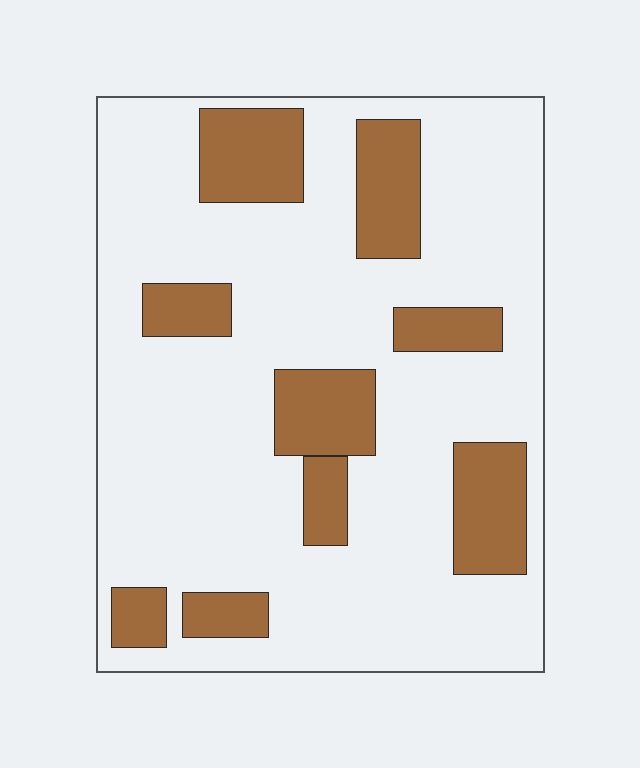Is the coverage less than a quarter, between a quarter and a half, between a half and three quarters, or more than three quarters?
Less than a quarter.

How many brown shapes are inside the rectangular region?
9.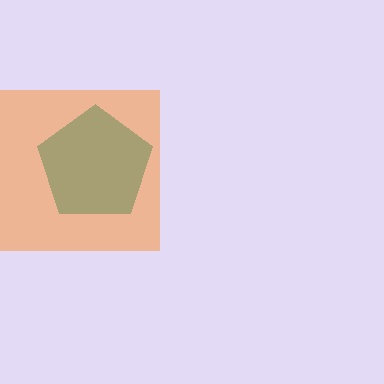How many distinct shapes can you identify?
There are 2 distinct shapes: a teal pentagon, an orange square.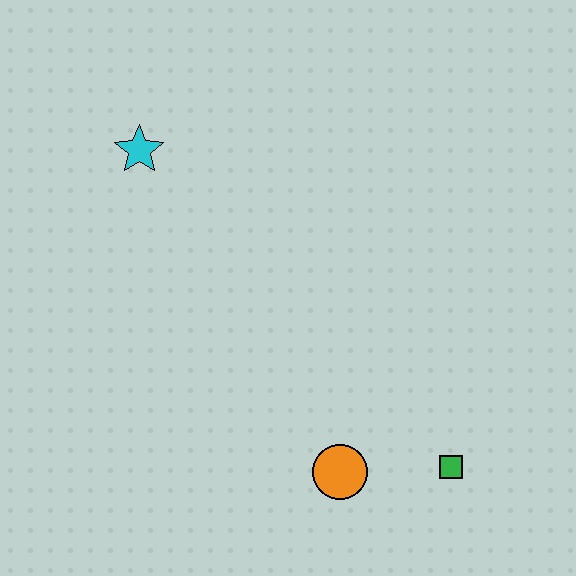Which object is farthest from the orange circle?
The cyan star is farthest from the orange circle.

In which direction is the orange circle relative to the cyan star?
The orange circle is below the cyan star.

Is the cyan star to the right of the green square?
No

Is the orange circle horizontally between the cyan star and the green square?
Yes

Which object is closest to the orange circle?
The green square is closest to the orange circle.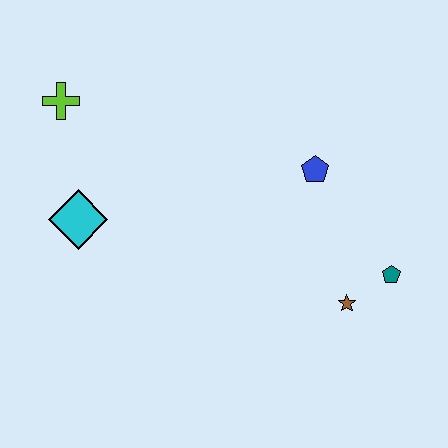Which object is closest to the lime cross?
The cyan diamond is closest to the lime cross.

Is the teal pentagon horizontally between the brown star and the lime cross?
No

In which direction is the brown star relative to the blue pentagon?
The brown star is below the blue pentagon.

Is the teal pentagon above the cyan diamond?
No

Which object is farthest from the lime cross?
The teal pentagon is farthest from the lime cross.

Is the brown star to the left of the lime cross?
No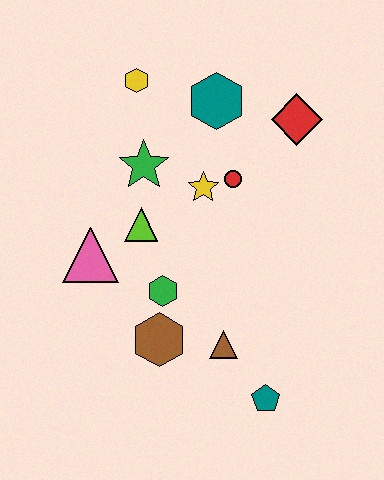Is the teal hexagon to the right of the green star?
Yes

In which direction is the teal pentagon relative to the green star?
The teal pentagon is below the green star.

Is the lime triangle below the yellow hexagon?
Yes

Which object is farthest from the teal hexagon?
The teal pentagon is farthest from the teal hexagon.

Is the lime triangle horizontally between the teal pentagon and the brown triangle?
No